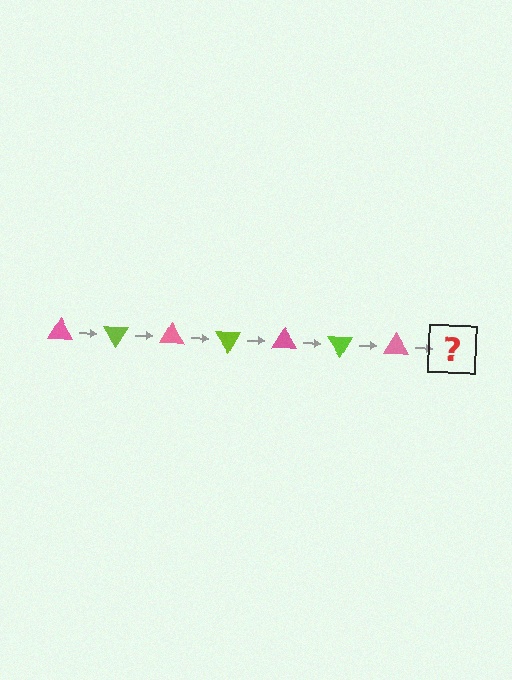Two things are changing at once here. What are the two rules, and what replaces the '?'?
The two rules are that it rotates 60 degrees each step and the color cycles through pink and lime. The '?' should be a lime triangle, rotated 420 degrees from the start.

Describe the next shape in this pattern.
It should be a lime triangle, rotated 420 degrees from the start.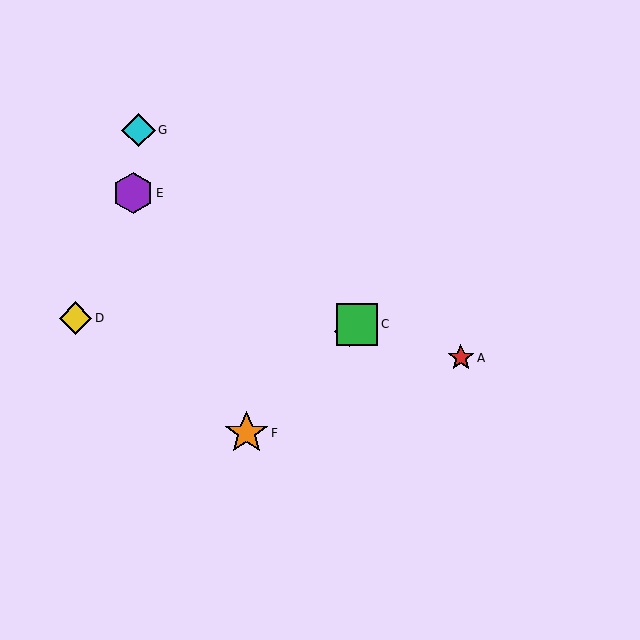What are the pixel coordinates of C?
Object C is at (357, 324).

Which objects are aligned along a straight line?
Objects B, C, F are aligned along a straight line.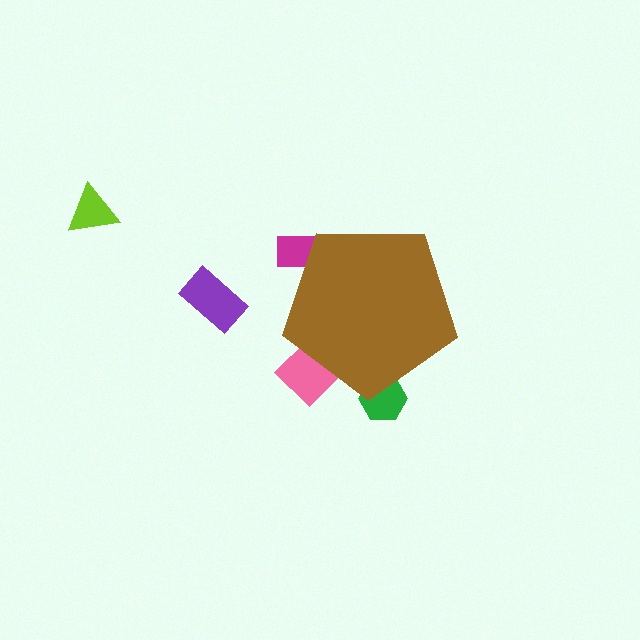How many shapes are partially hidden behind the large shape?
3 shapes are partially hidden.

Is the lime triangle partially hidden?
No, the lime triangle is fully visible.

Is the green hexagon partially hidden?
Yes, the green hexagon is partially hidden behind the brown pentagon.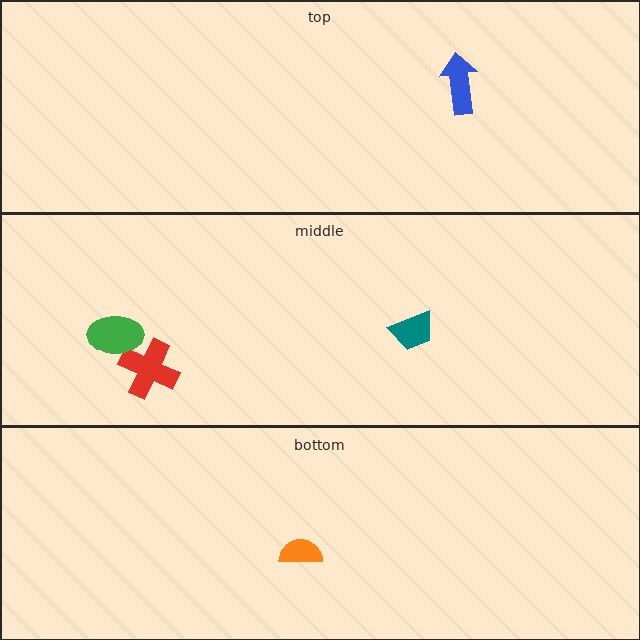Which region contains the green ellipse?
The middle region.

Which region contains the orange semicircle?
The bottom region.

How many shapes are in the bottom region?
1.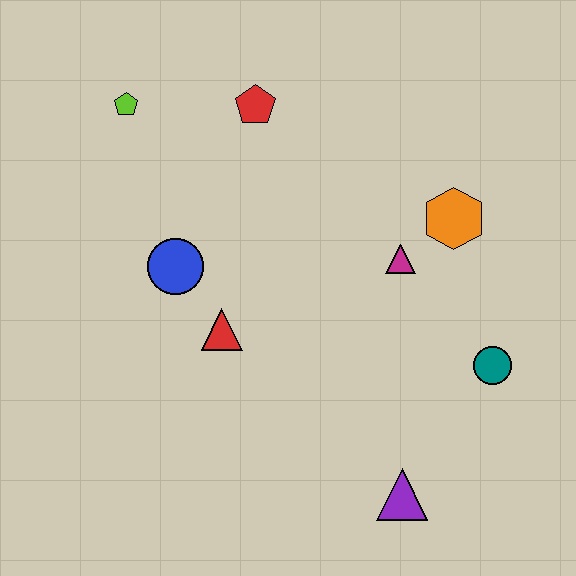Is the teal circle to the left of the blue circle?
No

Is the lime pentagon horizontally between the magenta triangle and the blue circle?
No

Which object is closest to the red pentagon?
The lime pentagon is closest to the red pentagon.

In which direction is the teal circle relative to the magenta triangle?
The teal circle is below the magenta triangle.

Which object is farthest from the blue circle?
The teal circle is farthest from the blue circle.